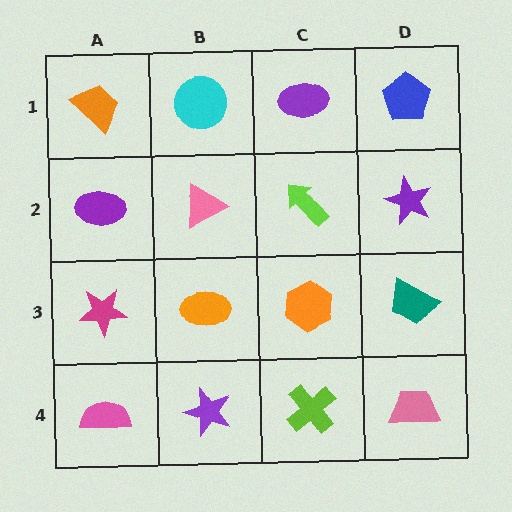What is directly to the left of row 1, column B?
An orange trapezoid.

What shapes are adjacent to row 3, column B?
A pink triangle (row 2, column B), a purple star (row 4, column B), a magenta star (row 3, column A), an orange hexagon (row 3, column C).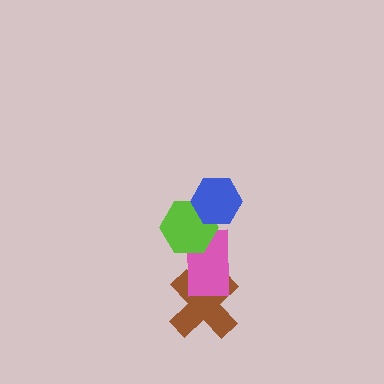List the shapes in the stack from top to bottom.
From top to bottom: the blue hexagon, the lime hexagon, the pink rectangle, the brown cross.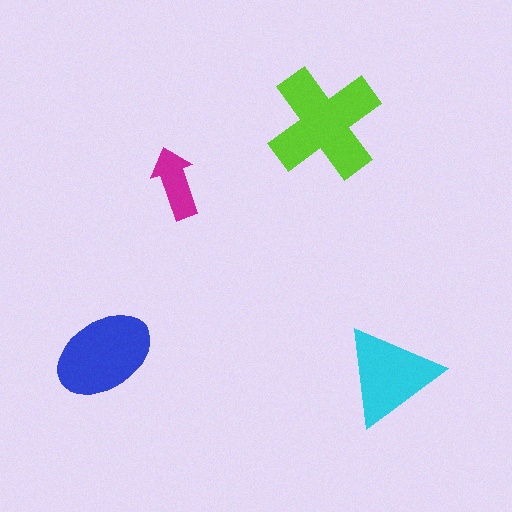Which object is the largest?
The lime cross.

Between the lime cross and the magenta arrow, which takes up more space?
The lime cross.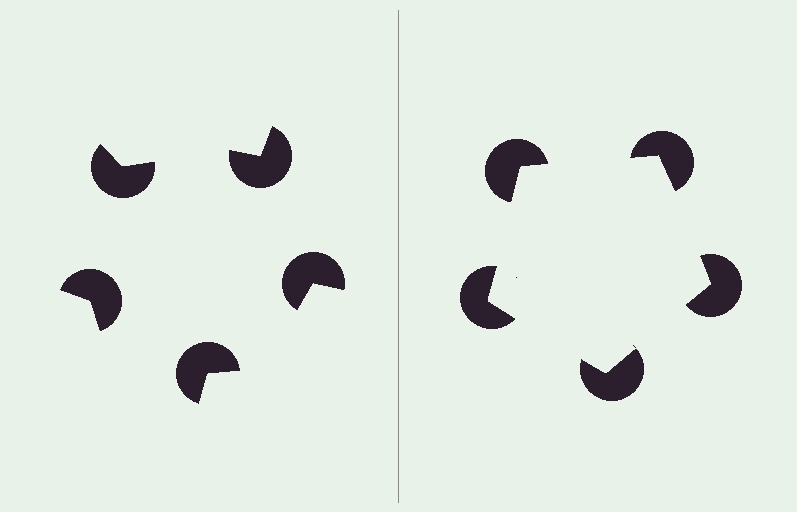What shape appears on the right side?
An illusory pentagon.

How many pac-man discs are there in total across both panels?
10 — 5 on each side.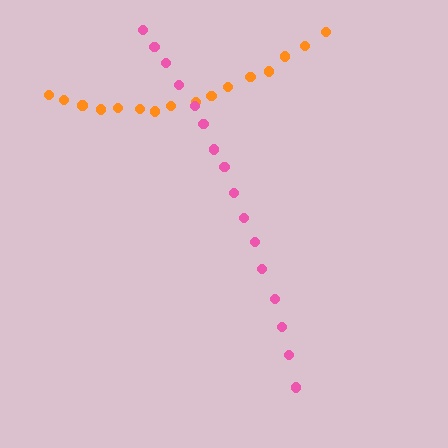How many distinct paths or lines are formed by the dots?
There are 2 distinct paths.